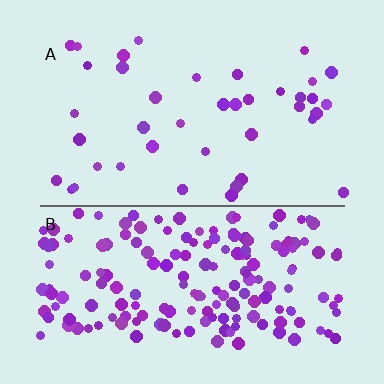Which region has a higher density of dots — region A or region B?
B (the bottom).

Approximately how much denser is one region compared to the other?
Approximately 4.4× — region B over region A.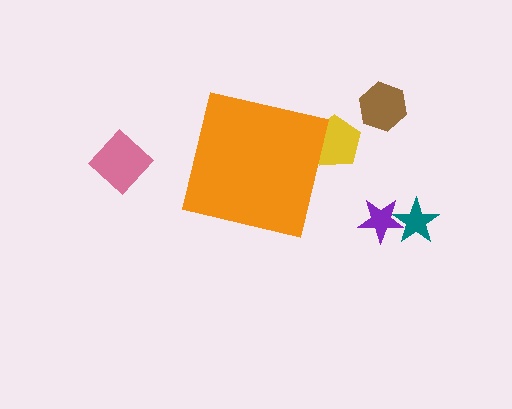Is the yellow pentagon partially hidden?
Yes, the yellow pentagon is partially hidden behind the orange square.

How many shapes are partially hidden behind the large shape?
1 shape is partially hidden.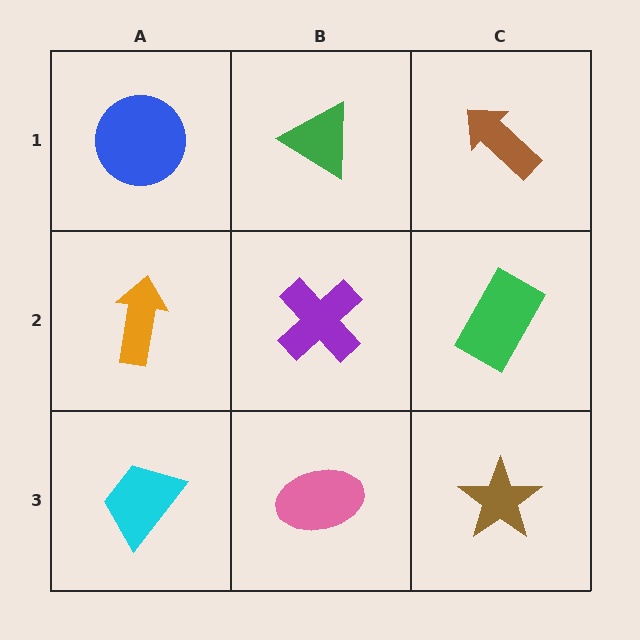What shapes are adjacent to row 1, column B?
A purple cross (row 2, column B), a blue circle (row 1, column A), a brown arrow (row 1, column C).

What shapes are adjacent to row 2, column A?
A blue circle (row 1, column A), a cyan trapezoid (row 3, column A), a purple cross (row 2, column B).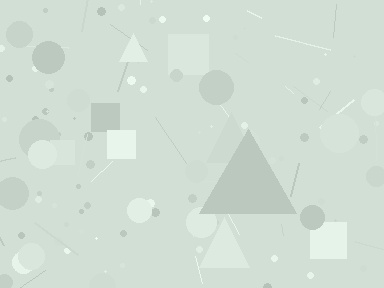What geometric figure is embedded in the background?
A triangle is embedded in the background.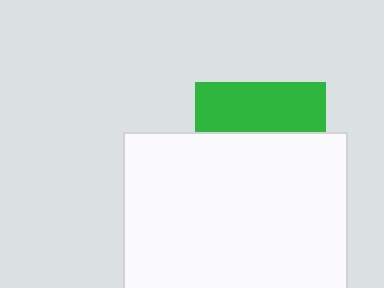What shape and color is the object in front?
The object in front is a white rectangle.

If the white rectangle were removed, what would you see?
You would see the complete green square.